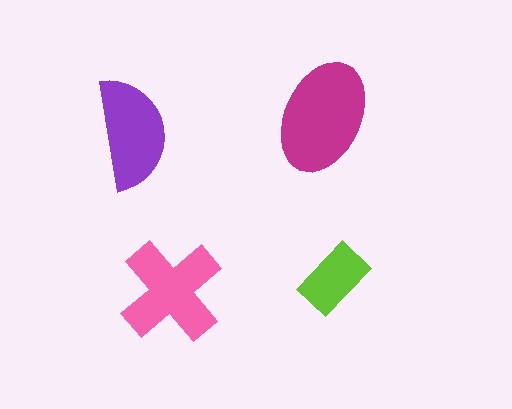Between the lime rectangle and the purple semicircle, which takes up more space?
The purple semicircle.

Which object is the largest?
The magenta ellipse.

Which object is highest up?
The magenta ellipse is topmost.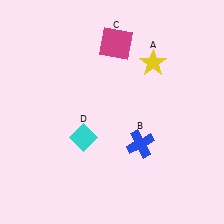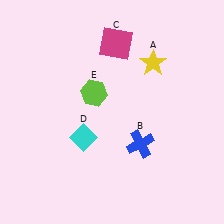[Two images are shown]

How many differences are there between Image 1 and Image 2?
There is 1 difference between the two images.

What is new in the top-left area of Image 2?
A lime hexagon (E) was added in the top-left area of Image 2.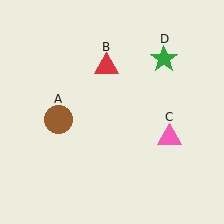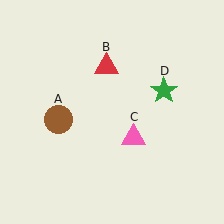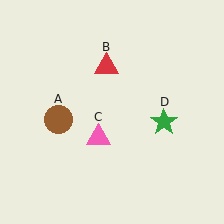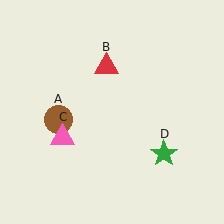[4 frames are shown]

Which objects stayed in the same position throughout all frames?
Brown circle (object A) and red triangle (object B) remained stationary.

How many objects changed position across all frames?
2 objects changed position: pink triangle (object C), green star (object D).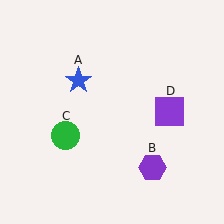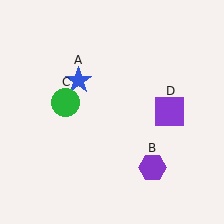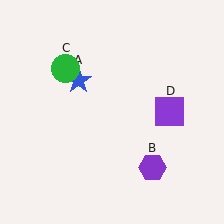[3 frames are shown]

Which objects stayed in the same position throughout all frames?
Blue star (object A) and purple hexagon (object B) and purple square (object D) remained stationary.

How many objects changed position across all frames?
1 object changed position: green circle (object C).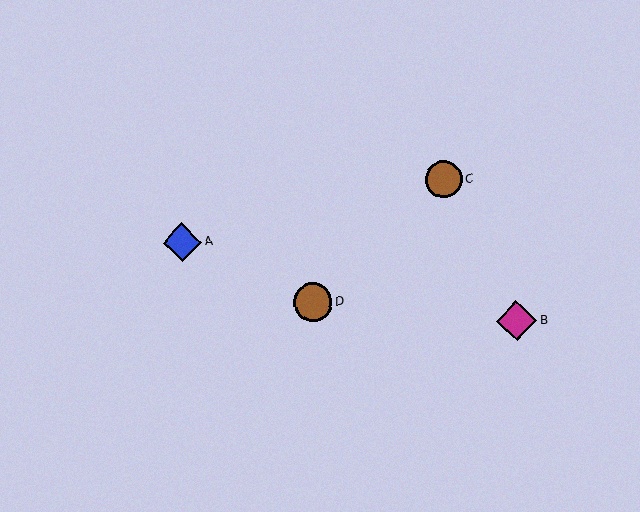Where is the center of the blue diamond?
The center of the blue diamond is at (182, 242).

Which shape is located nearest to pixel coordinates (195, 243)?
The blue diamond (labeled A) at (182, 242) is nearest to that location.